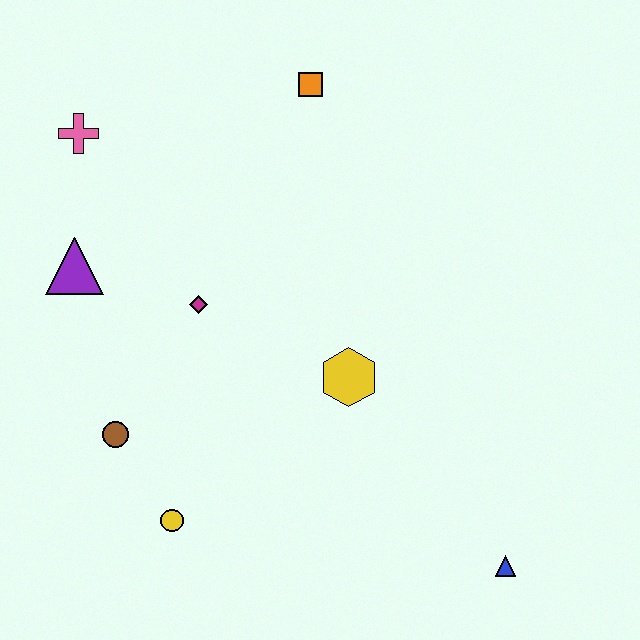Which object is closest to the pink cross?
The purple triangle is closest to the pink cross.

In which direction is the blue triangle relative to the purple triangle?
The blue triangle is to the right of the purple triangle.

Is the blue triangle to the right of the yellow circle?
Yes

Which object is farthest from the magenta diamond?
The blue triangle is farthest from the magenta diamond.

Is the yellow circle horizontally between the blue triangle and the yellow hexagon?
No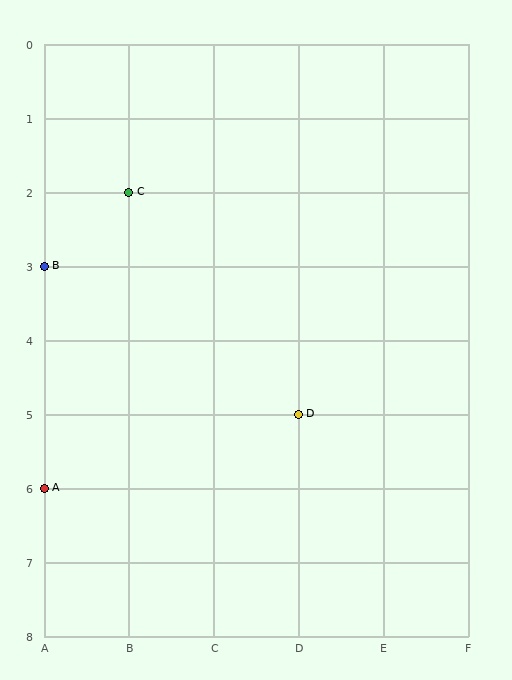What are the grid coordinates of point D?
Point D is at grid coordinates (D, 5).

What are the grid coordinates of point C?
Point C is at grid coordinates (B, 2).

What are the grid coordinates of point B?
Point B is at grid coordinates (A, 3).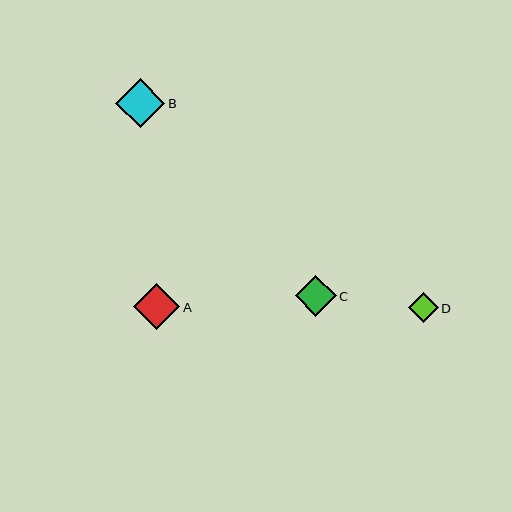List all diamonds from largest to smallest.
From largest to smallest: B, A, C, D.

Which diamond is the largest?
Diamond B is the largest with a size of approximately 49 pixels.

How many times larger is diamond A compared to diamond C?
Diamond A is approximately 1.1 times the size of diamond C.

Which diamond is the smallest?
Diamond D is the smallest with a size of approximately 30 pixels.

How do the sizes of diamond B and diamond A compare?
Diamond B and diamond A are approximately the same size.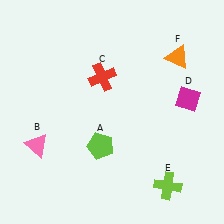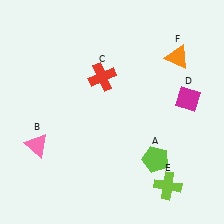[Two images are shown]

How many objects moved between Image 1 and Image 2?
1 object moved between the two images.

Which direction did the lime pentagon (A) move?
The lime pentagon (A) moved right.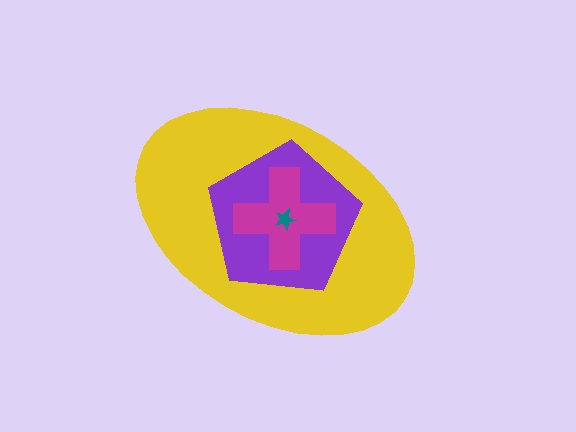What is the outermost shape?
The yellow ellipse.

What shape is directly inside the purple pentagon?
The magenta cross.